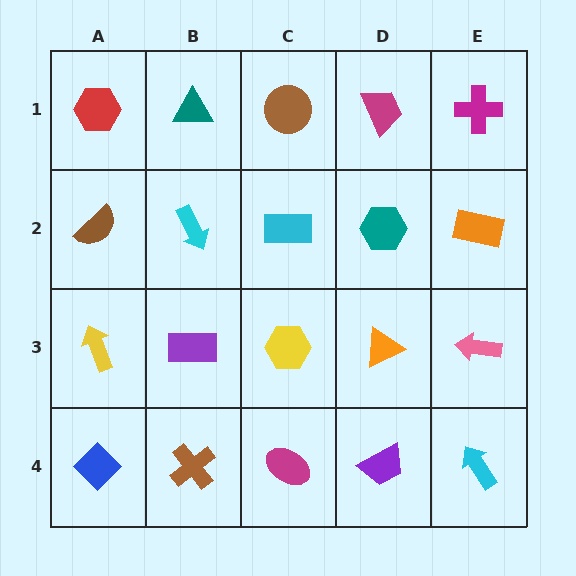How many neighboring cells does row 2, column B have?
4.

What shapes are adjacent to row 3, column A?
A brown semicircle (row 2, column A), a blue diamond (row 4, column A), a purple rectangle (row 3, column B).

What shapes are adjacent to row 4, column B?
A purple rectangle (row 3, column B), a blue diamond (row 4, column A), a magenta ellipse (row 4, column C).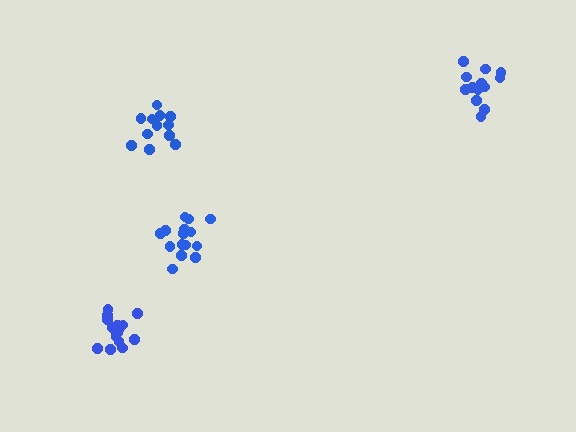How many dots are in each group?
Group 1: 12 dots, Group 2: 13 dots, Group 3: 15 dots, Group 4: 17 dots (57 total).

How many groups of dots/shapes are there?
There are 4 groups.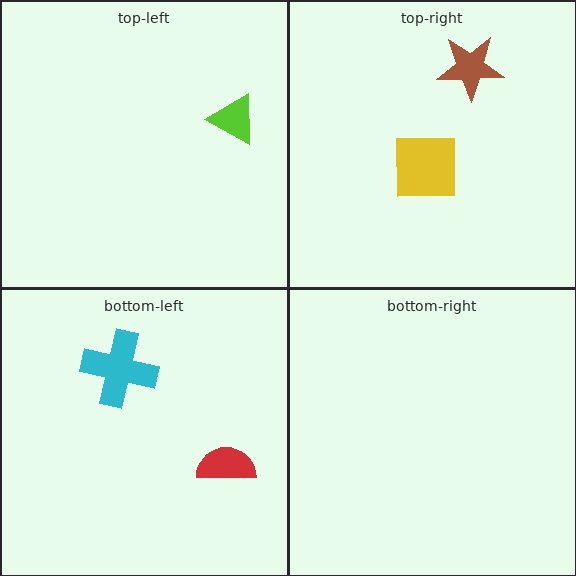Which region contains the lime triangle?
The top-left region.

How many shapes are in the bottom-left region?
2.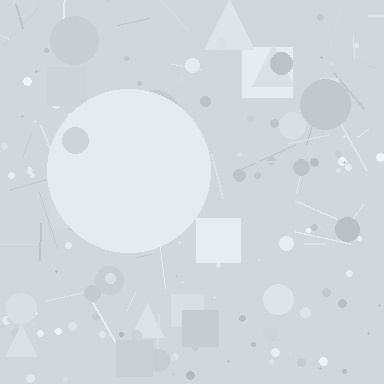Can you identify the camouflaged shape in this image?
The camouflaged shape is a circle.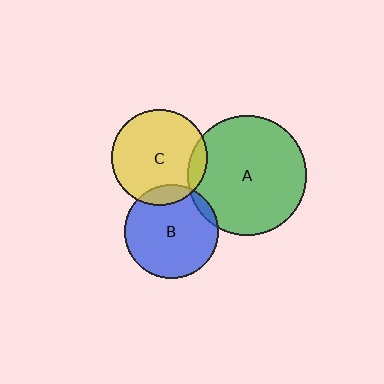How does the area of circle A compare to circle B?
Approximately 1.6 times.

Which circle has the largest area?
Circle A (green).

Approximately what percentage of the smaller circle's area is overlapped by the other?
Approximately 10%.